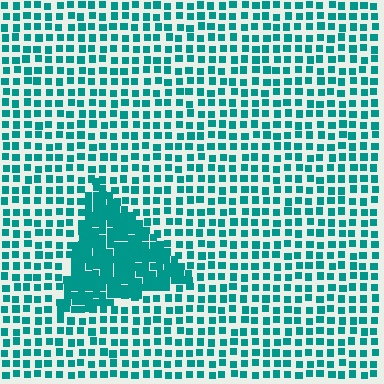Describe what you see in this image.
The image contains small teal elements arranged at two different densities. A triangle-shaped region is visible where the elements are more densely packed than the surrounding area.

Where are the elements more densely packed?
The elements are more densely packed inside the triangle boundary.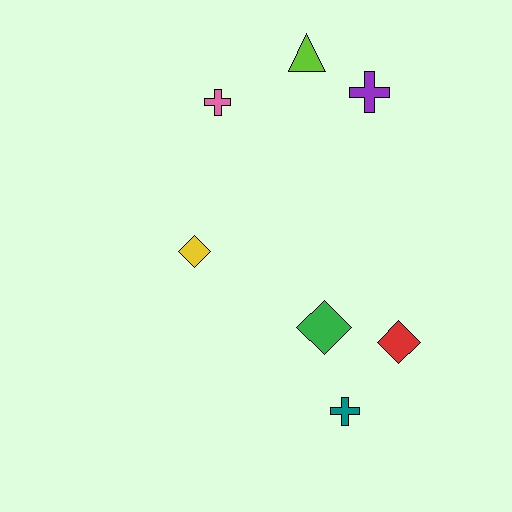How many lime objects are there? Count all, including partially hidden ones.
There is 1 lime object.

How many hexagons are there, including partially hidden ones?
There are no hexagons.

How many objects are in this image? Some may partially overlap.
There are 7 objects.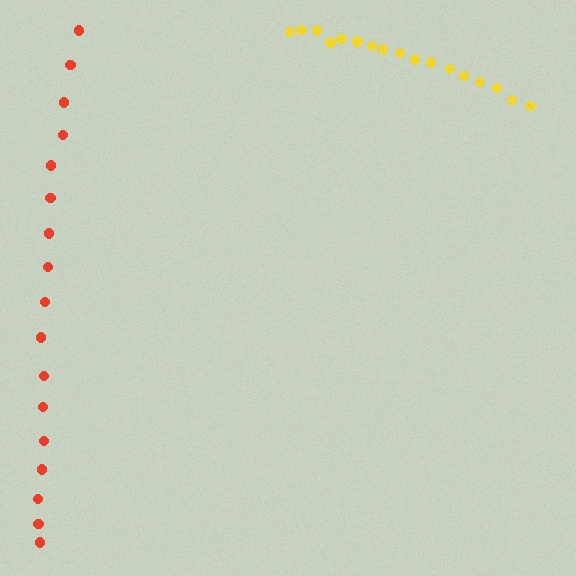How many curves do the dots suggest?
There are 2 distinct paths.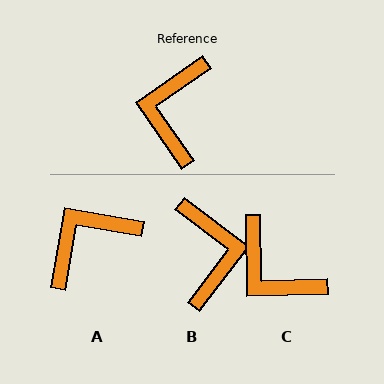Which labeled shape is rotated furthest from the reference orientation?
B, about 162 degrees away.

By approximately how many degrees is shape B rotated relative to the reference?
Approximately 162 degrees clockwise.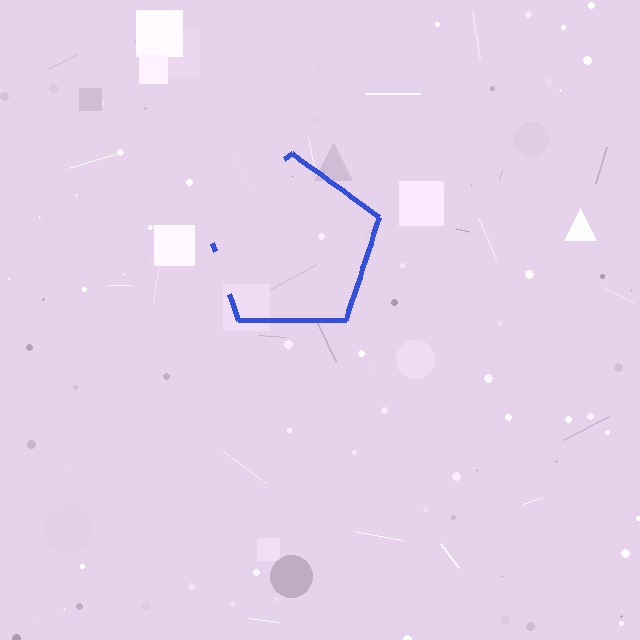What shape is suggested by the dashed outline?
The dashed outline suggests a pentagon.